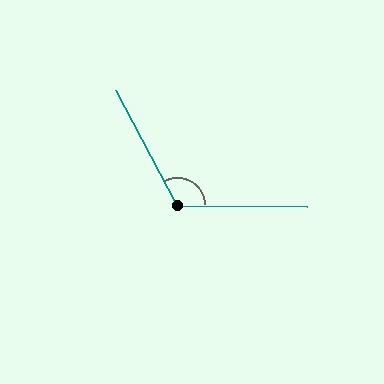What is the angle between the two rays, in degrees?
Approximately 118 degrees.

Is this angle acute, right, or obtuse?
It is obtuse.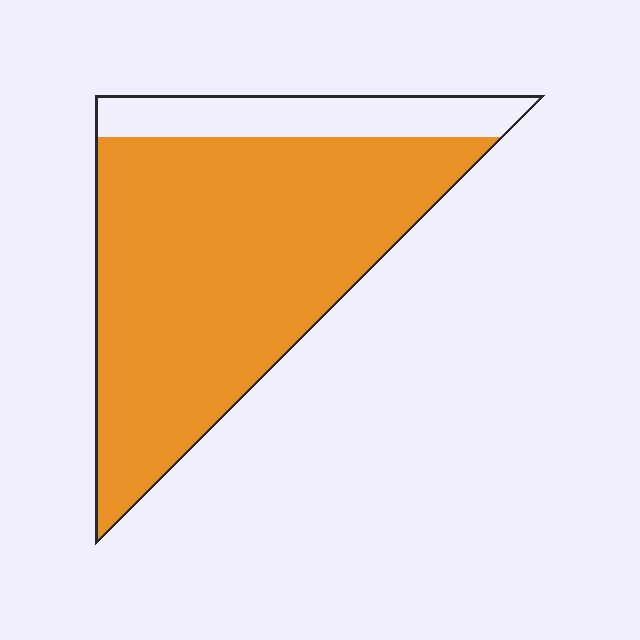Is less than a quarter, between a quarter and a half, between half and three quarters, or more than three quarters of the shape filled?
More than three quarters.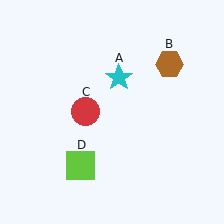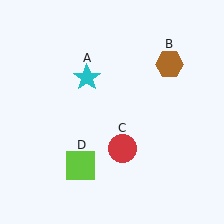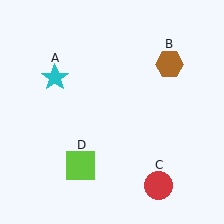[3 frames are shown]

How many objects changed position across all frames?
2 objects changed position: cyan star (object A), red circle (object C).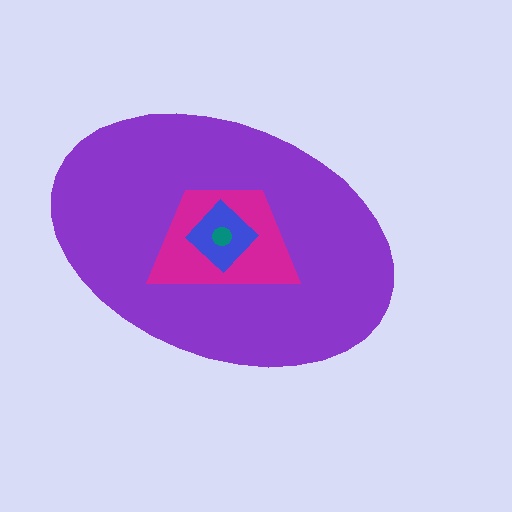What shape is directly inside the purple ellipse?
The magenta trapezoid.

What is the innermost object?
The teal circle.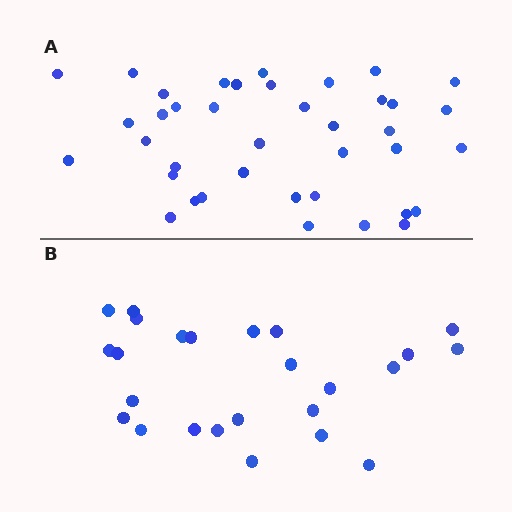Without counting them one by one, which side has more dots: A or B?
Region A (the top region) has more dots.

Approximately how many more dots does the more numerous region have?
Region A has approximately 15 more dots than region B.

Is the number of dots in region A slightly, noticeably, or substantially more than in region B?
Region A has substantially more. The ratio is roughly 1.6 to 1.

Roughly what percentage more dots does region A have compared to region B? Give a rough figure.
About 55% more.